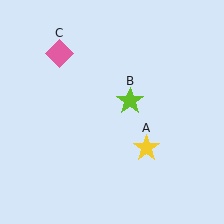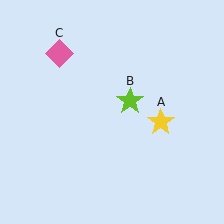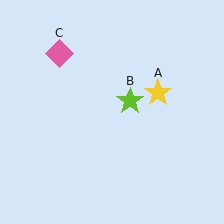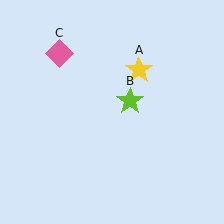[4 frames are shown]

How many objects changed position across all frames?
1 object changed position: yellow star (object A).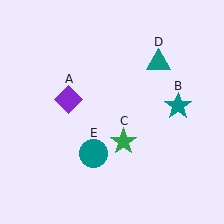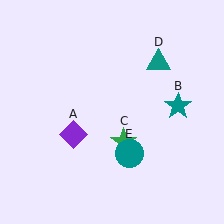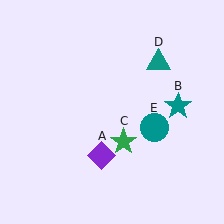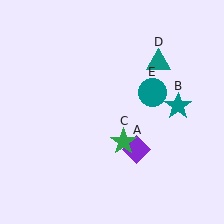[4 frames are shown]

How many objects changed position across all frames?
2 objects changed position: purple diamond (object A), teal circle (object E).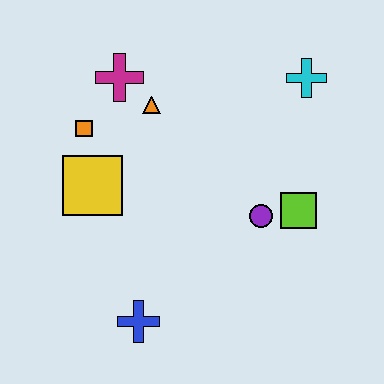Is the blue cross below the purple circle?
Yes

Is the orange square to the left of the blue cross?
Yes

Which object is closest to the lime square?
The purple circle is closest to the lime square.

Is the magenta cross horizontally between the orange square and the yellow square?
No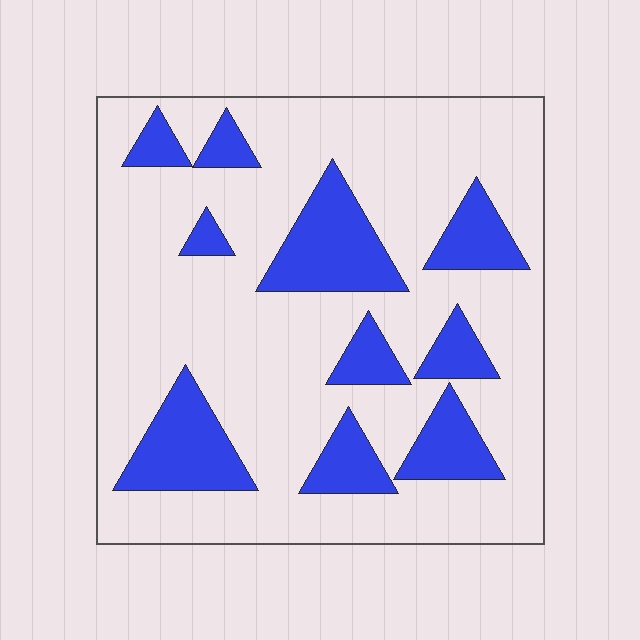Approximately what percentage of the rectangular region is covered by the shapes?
Approximately 25%.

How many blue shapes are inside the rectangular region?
10.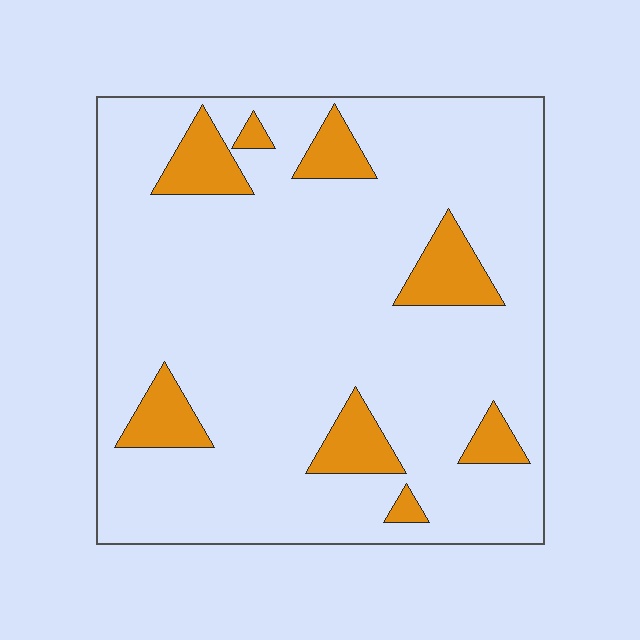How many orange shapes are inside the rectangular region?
8.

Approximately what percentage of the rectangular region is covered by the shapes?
Approximately 15%.